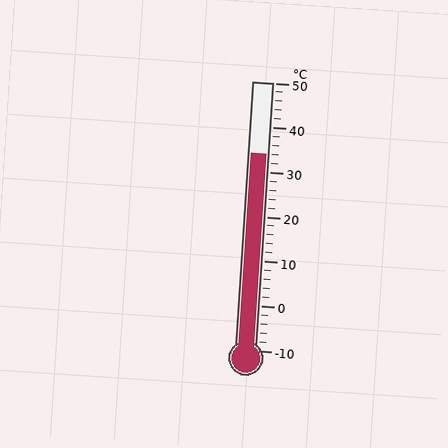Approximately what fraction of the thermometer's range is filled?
The thermometer is filled to approximately 75% of its range.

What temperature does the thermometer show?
The thermometer shows approximately 34°C.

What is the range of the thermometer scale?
The thermometer scale ranges from -10°C to 50°C.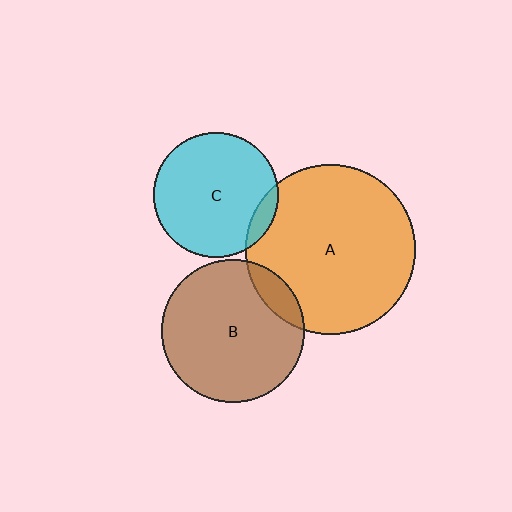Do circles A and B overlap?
Yes.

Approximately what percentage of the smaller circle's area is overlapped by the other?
Approximately 10%.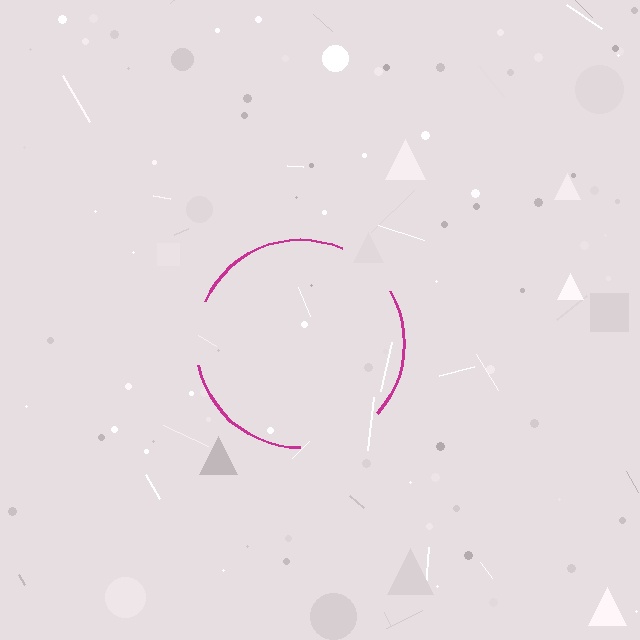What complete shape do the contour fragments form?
The contour fragments form a circle.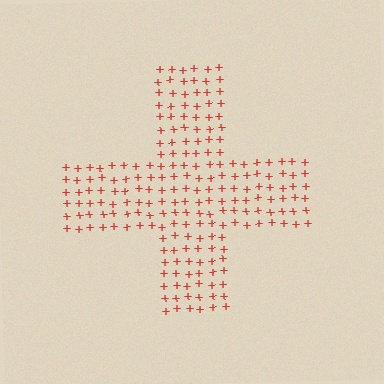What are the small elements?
The small elements are plus signs.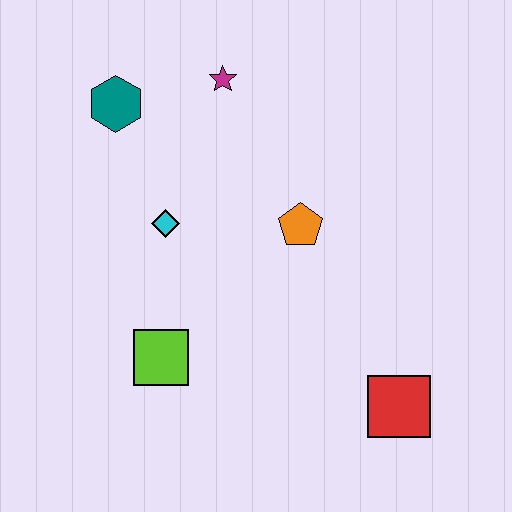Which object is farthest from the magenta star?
The red square is farthest from the magenta star.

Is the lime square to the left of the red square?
Yes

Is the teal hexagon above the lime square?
Yes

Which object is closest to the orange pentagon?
The cyan diamond is closest to the orange pentagon.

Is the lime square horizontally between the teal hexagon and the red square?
Yes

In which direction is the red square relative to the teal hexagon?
The red square is below the teal hexagon.